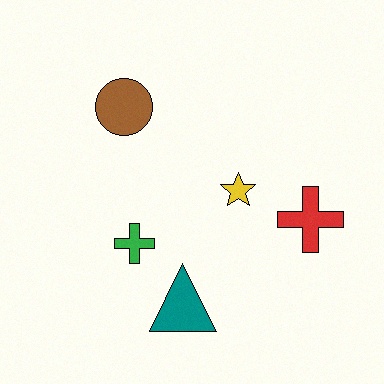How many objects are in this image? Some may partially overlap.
There are 5 objects.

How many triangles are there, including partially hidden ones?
There is 1 triangle.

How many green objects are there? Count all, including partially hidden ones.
There is 1 green object.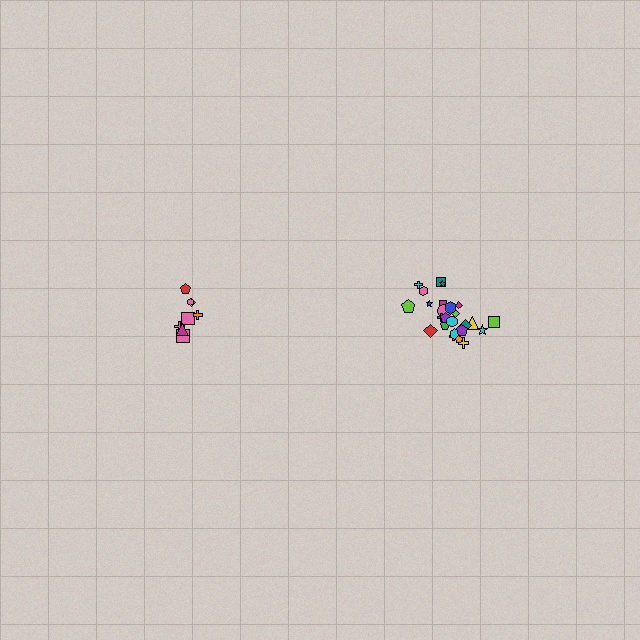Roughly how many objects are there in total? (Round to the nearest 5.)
Roughly 35 objects in total.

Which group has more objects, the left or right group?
The right group.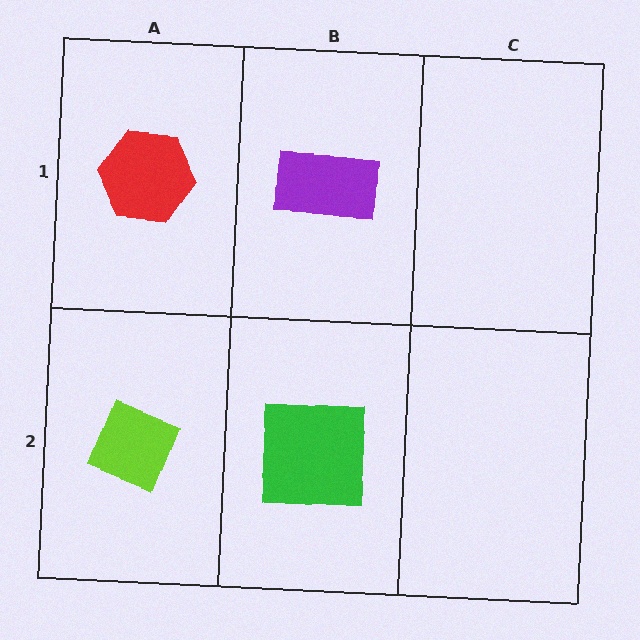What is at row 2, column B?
A green square.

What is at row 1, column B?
A purple rectangle.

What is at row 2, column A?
A lime diamond.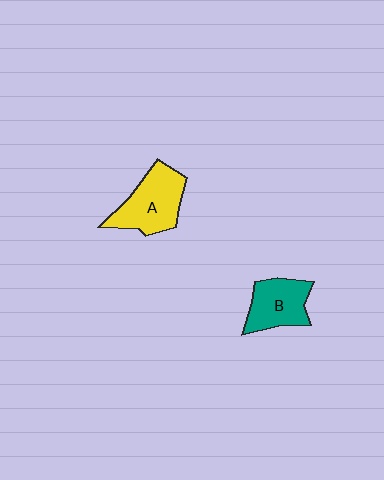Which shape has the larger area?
Shape A (yellow).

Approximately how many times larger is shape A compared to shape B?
Approximately 1.2 times.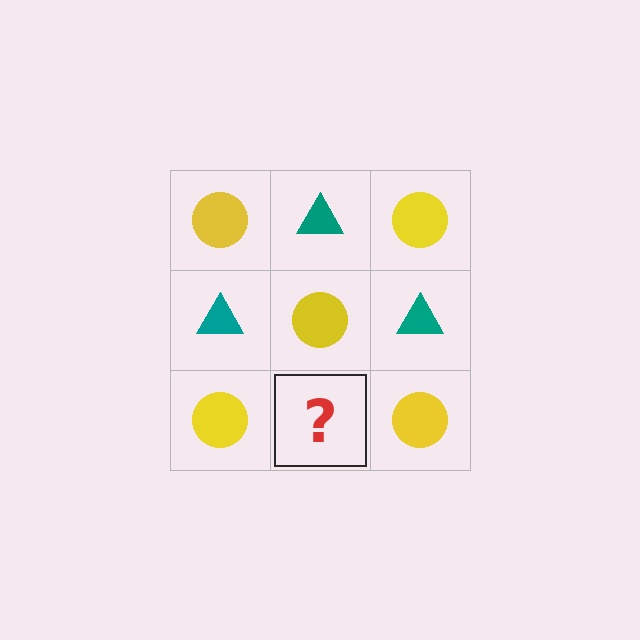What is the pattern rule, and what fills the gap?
The rule is that it alternates yellow circle and teal triangle in a checkerboard pattern. The gap should be filled with a teal triangle.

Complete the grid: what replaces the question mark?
The question mark should be replaced with a teal triangle.